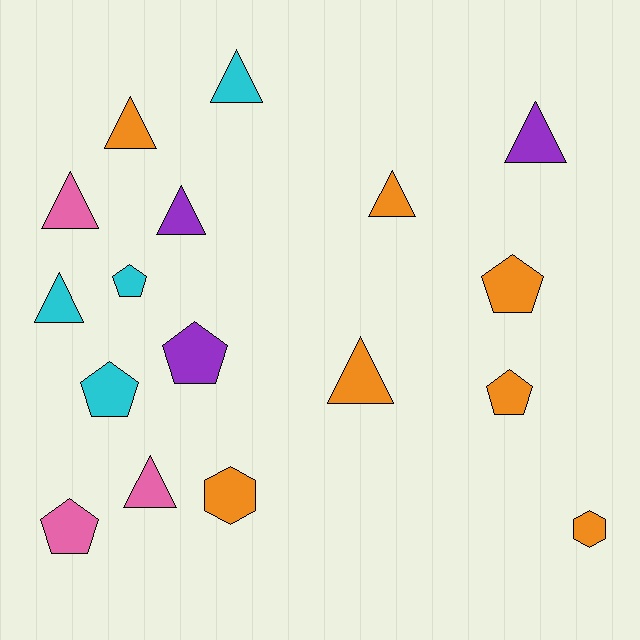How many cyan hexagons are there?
There are no cyan hexagons.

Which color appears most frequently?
Orange, with 7 objects.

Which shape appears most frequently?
Triangle, with 9 objects.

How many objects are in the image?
There are 17 objects.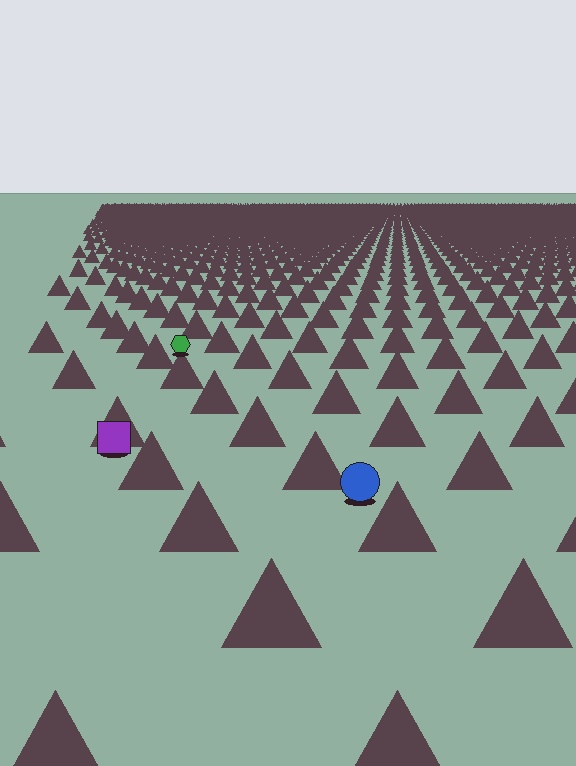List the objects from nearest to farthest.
From nearest to farthest: the blue circle, the purple square, the green hexagon.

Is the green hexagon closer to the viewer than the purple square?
No. The purple square is closer — you can tell from the texture gradient: the ground texture is coarser near it.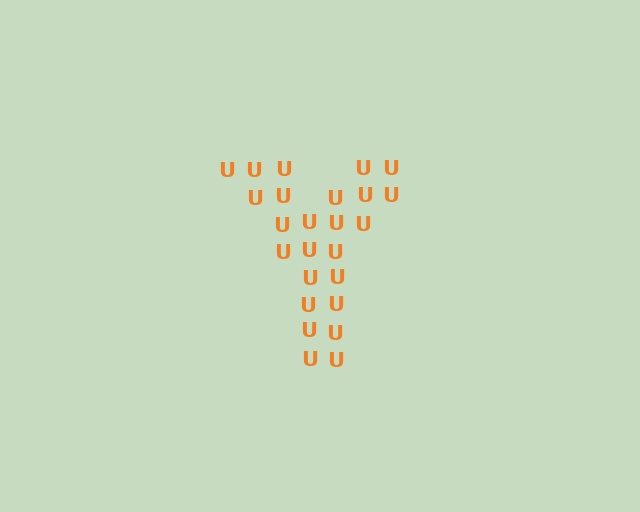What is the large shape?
The large shape is the letter Y.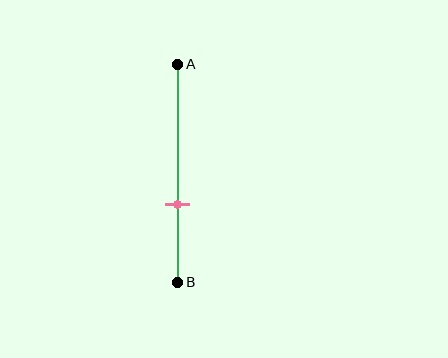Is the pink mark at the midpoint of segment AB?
No, the mark is at about 65% from A, not at the 50% midpoint.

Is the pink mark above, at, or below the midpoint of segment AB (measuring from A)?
The pink mark is below the midpoint of segment AB.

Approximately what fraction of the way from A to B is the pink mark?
The pink mark is approximately 65% of the way from A to B.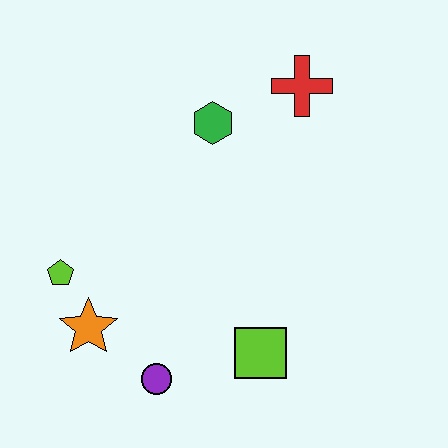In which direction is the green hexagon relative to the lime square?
The green hexagon is above the lime square.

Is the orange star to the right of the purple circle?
No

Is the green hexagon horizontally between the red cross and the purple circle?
Yes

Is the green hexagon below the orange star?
No